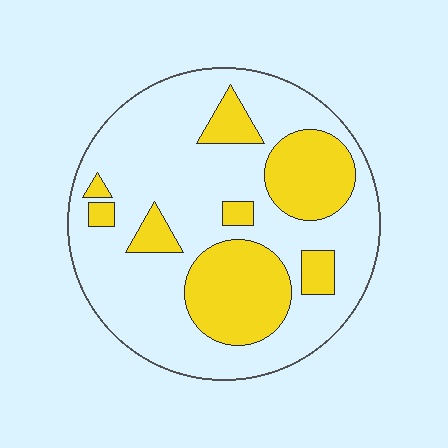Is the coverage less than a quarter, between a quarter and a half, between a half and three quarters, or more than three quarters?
Between a quarter and a half.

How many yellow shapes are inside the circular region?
8.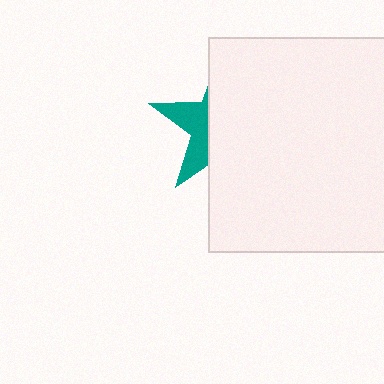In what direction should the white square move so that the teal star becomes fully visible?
The white square should move right. That is the shortest direction to clear the overlap and leave the teal star fully visible.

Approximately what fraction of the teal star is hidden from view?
Roughly 68% of the teal star is hidden behind the white square.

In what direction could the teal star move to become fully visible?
The teal star could move left. That would shift it out from behind the white square entirely.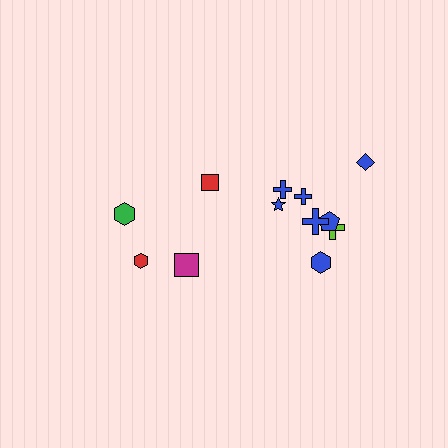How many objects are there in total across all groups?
There are 12 objects.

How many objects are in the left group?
There are 4 objects.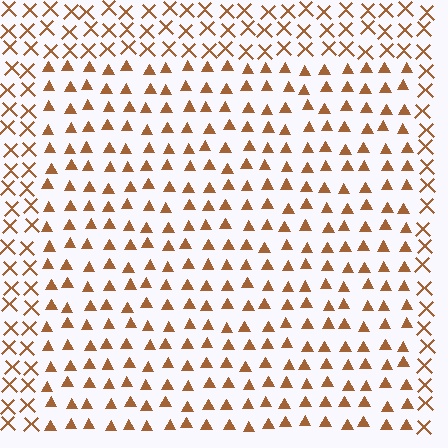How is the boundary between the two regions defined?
The boundary is defined by a change in element shape: triangles inside vs. X marks outside. All elements share the same color and spacing.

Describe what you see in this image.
The image is filled with small brown elements arranged in a uniform grid. A rectangle-shaped region contains triangles, while the surrounding area contains X marks. The boundary is defined purely by the change in element shape.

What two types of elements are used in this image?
The image uses triangles inside the rectangle region and X marks outside it.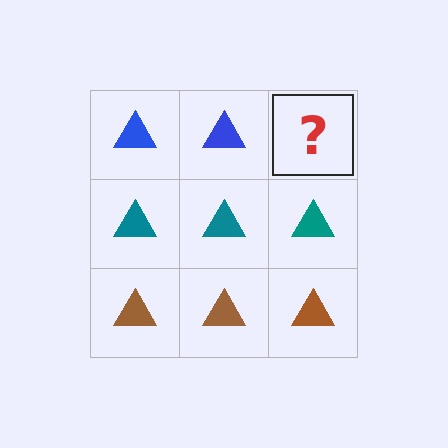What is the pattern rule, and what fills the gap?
The rule is that each row has a consistent color. The gap should be filled with a blue triangle.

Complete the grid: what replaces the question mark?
The question mark should be replaced with a blue triangle.